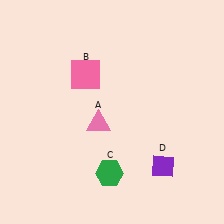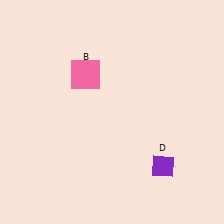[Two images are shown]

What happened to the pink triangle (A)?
The pink triangle (A) was removed in Image 2. It was in the bottom-left area of Image 1.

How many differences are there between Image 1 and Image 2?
There are 2 differences between the two images.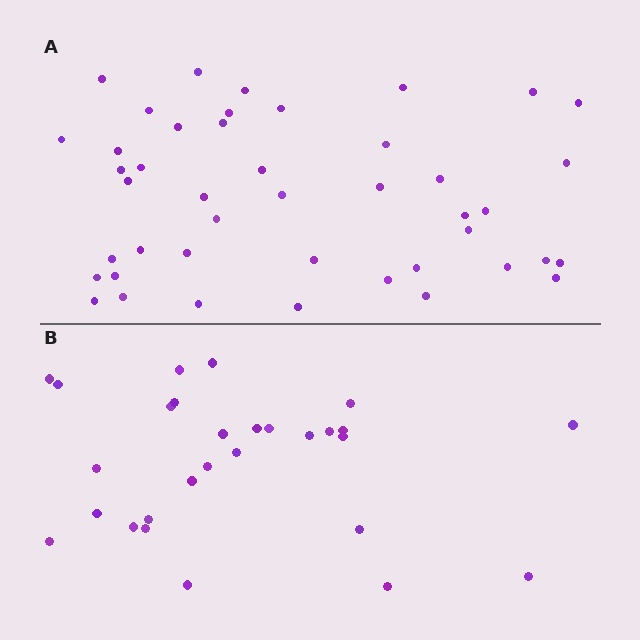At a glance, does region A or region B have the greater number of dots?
Region A (the top region) has more dots.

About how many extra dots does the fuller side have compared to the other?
Region A has approximately 15 more dots than region B.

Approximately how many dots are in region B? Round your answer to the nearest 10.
About 30 dots. (The exact count is 28, which rounds to 30.)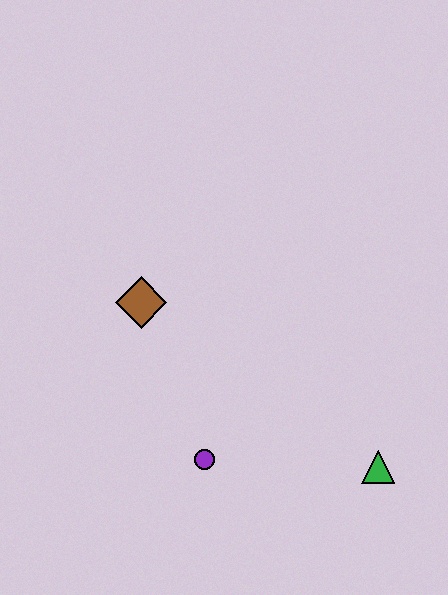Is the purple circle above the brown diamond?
No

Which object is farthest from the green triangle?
The brown diamond is farthest from the green triangle.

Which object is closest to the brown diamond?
The purple circle is closest to the brown diamond.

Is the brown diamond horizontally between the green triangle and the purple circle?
No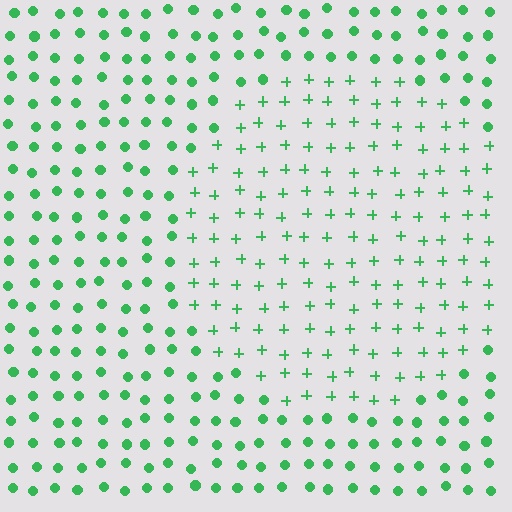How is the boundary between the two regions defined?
The boundary is defined by a change in element shape: plus signs inside vs. circles outside. All elements share the same color and spacing.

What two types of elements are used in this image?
The image uses plus signs inside the circle region and circles outside it.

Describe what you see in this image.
The image is filled with small green elements arranged in a uniform grid. A circle-shaped region contains plus signs, while the surrounding area contains circles. The boundary is defined purely by the change in element shape.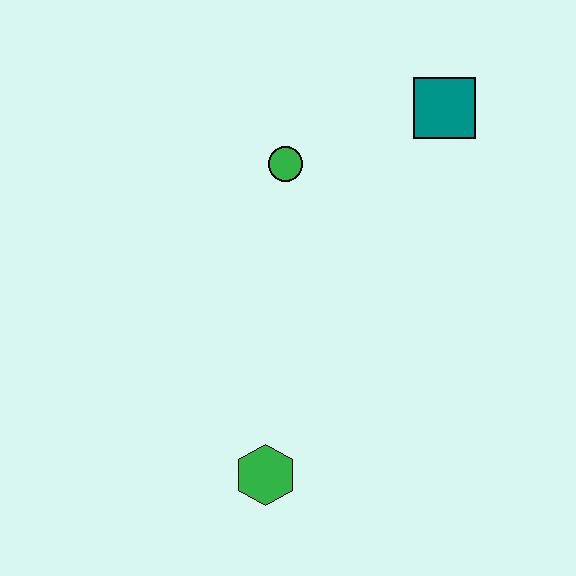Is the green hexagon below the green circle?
Yes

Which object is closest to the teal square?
The green circle is closest to the teal square.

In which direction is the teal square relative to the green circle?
The teal square is to the right of the green circle.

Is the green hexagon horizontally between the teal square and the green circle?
No